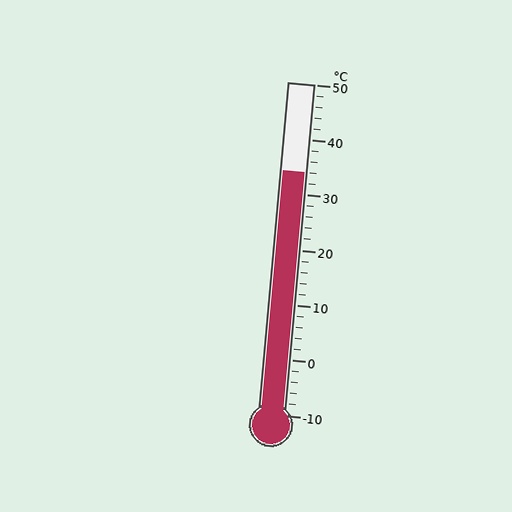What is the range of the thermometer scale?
The thermometer scale ranges from -10°C to 50°C.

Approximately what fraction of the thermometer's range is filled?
The thermometer is filled to approximately 75% of its range.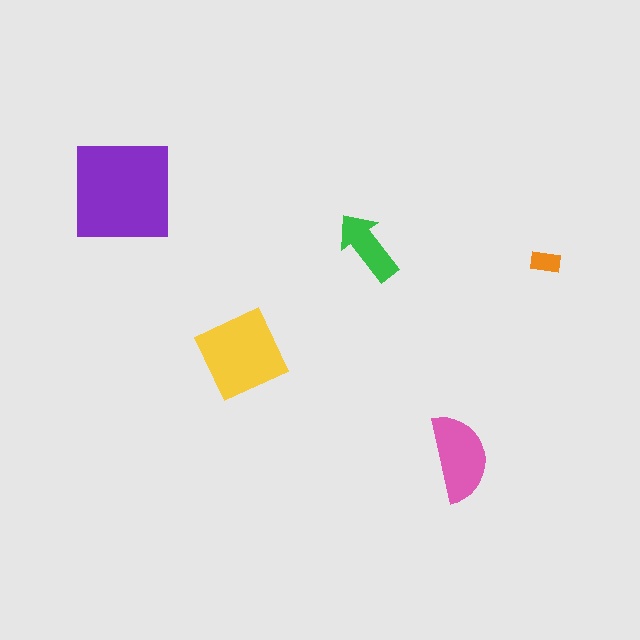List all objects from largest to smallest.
The purple square, the yellow diamond, the pink semicircle, the green arrow, the orange rectangle.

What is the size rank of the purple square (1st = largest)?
1st.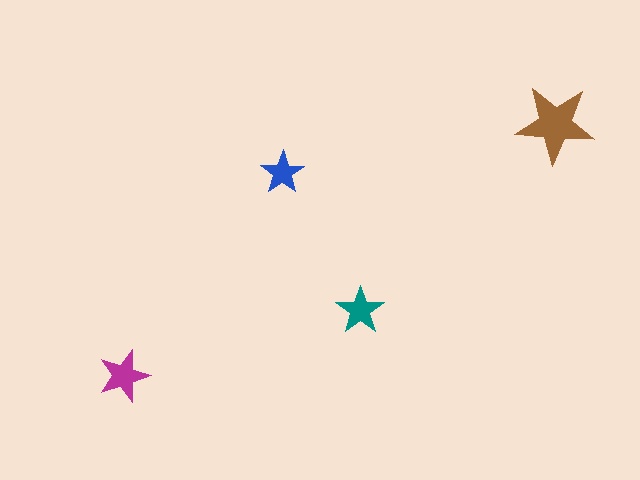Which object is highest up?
The brown star is topmost.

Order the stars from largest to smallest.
the brown one, the magenta one, the teal one, the blue one.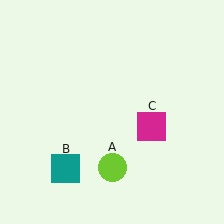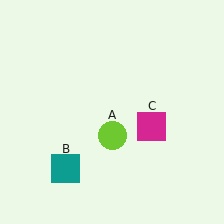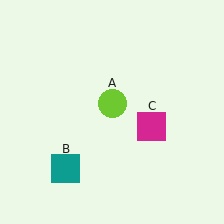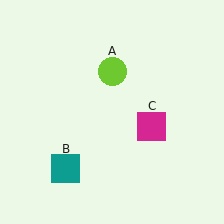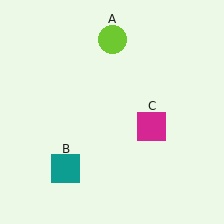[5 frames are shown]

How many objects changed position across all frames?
1 object changed position: lime circle (object A).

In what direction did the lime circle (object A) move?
The lime circle (object A) moved up.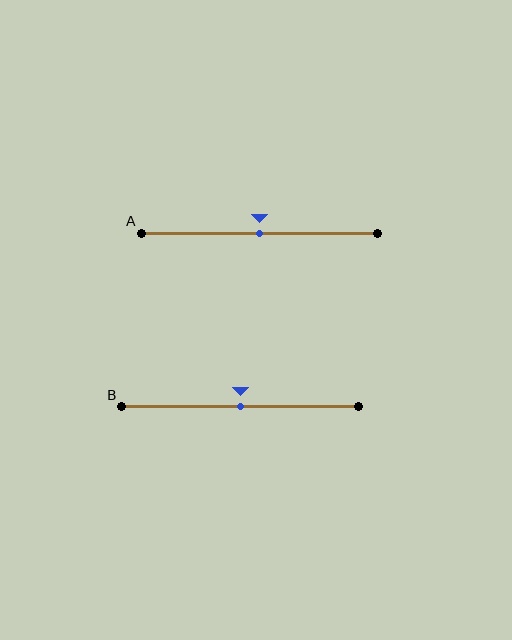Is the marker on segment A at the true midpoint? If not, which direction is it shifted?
Yes, the marker on segment A is at the true midpoint.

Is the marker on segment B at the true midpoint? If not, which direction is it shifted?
Yes, the marker on segment B is at the true midpoint.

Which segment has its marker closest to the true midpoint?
Segment A has its marker closest to the true midpoint.